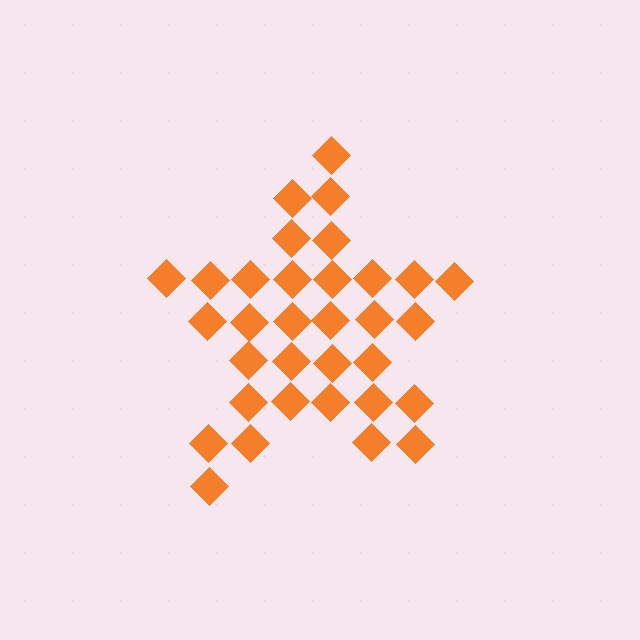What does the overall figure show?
The overall figure shows a star.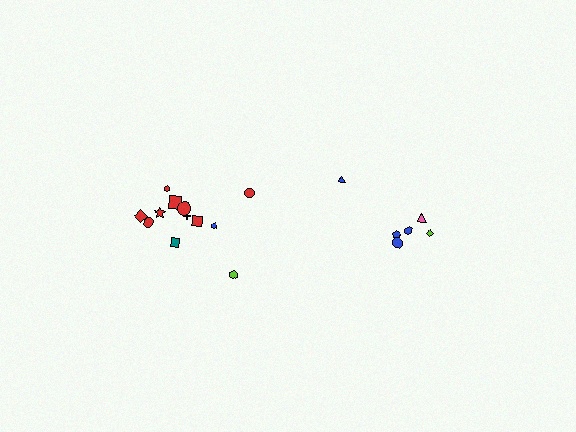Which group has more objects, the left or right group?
The left group.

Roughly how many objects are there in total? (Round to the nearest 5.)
Roughly 20 objects in total.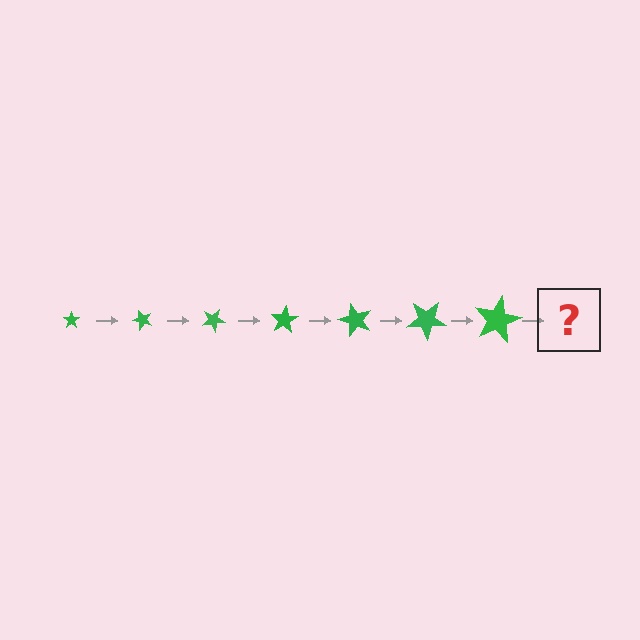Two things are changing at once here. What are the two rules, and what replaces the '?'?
The two rules are that the star grows larger each step and it rotates 50 degrees each step. The '?' should be a star, larger than the previous one and rotated 350 degrees from the start.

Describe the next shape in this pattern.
It should be a star, larger than the previous one and rotated 350 degrees from the start.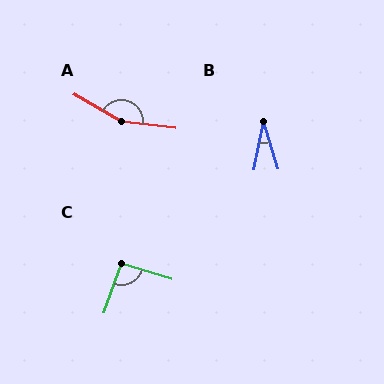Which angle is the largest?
A, at approximately 157 degrees.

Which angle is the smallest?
B, at approximately 29 degrees.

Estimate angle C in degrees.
Approximately 92 degrees.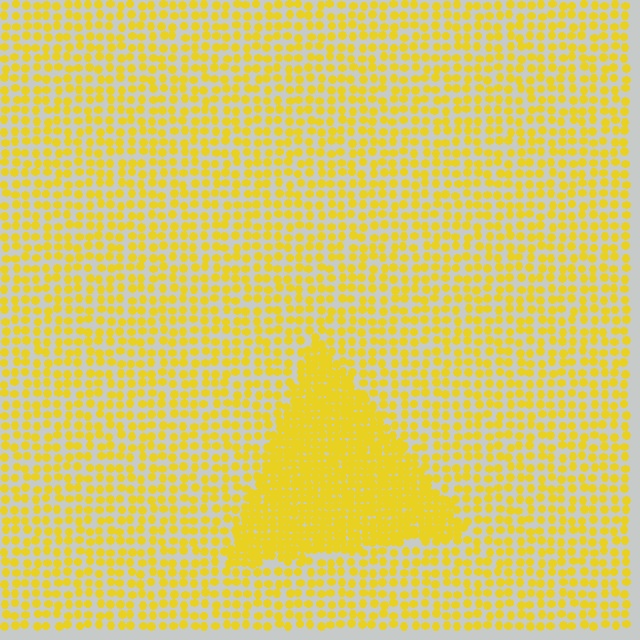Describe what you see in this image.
The image contains small yellow elements arranged at two different densities. A triangle-shaped region is visible where the elements are more densely packed than the surrounding area.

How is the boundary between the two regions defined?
The boundary is defined by a change in element density (approximately 2.2x ratio). All elements are the same color, size, and shape.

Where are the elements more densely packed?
The elements are more densely packed inside the triangle boundary.